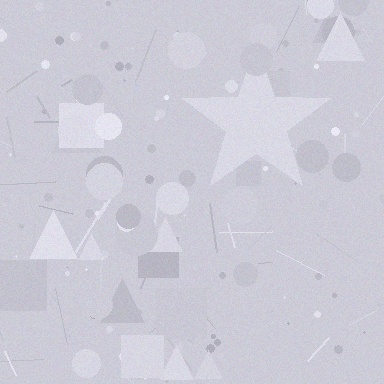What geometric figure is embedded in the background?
A star is embedded in the background.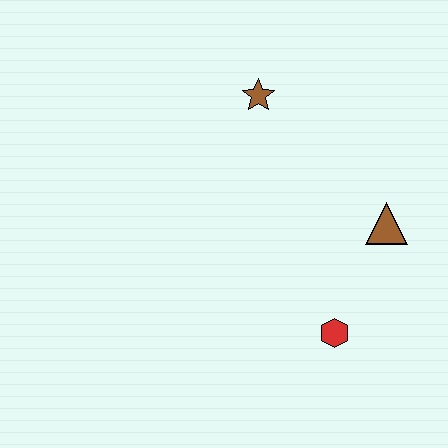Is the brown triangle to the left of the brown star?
No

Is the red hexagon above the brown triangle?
No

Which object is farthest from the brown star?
The red hexagon is farthest from the brown star.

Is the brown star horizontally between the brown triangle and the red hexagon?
No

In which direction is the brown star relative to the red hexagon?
The brown star is above the red hexagon.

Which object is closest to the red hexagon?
The brown triangle is closest to the red hexagon.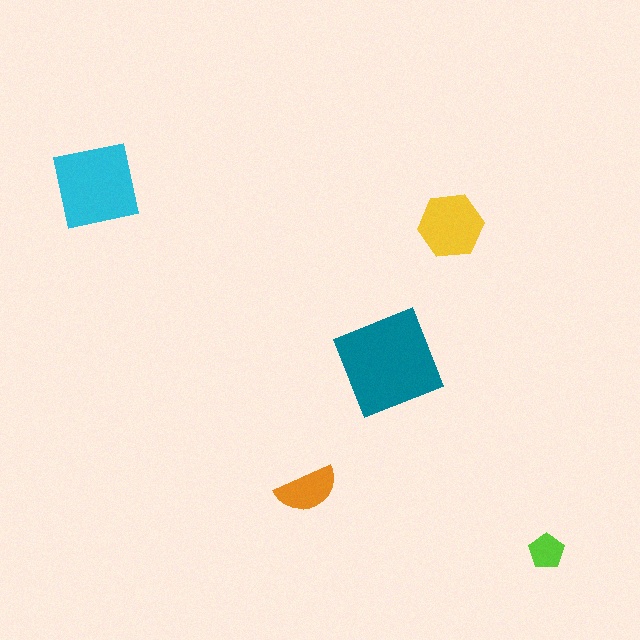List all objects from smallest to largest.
The lime pentagon, the orange semicircle, the yellow hexagon, the cyan square, the teal square.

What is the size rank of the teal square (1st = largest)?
1st.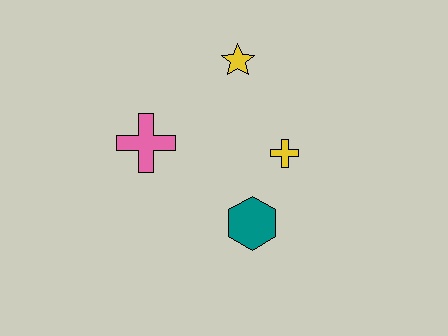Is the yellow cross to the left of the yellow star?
No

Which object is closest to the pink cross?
The yellow star is closest to the pink cross.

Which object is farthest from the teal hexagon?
The yellow star is farthest from the teal hexagon.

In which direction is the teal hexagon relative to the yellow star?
The teal hexagon is below the yellow star.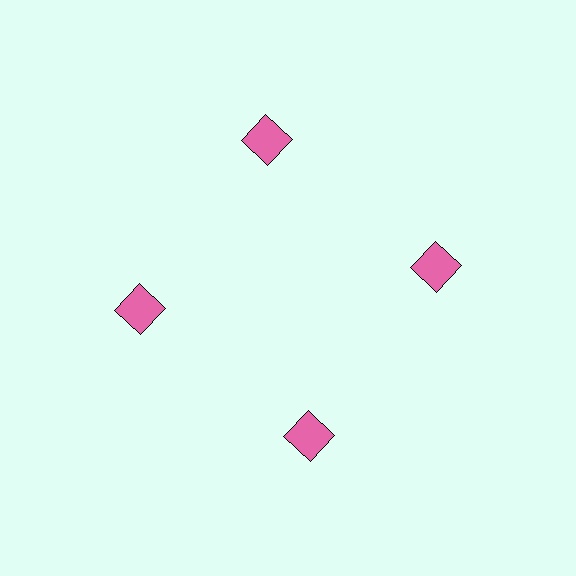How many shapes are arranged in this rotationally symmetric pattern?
There are 4 shapes, arranged in 4 groups of 1.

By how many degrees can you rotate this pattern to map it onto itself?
The pattern maps onto itself every 90 degrees of rotation.